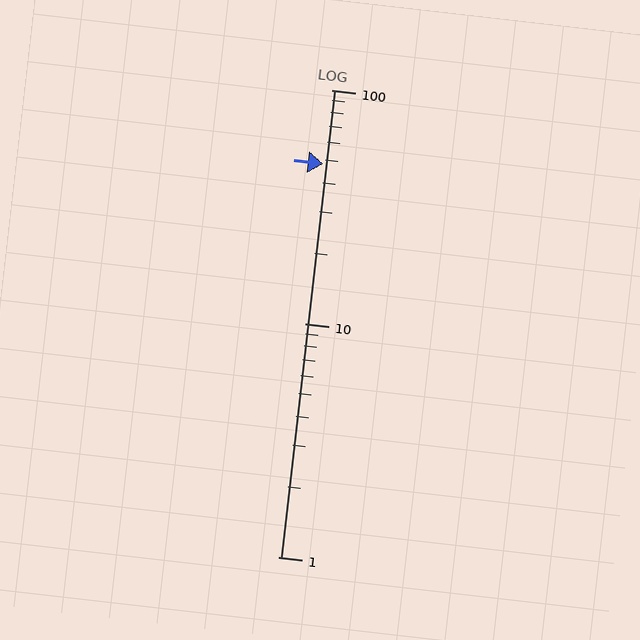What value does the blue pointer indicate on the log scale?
The pointer indicates approximately 48.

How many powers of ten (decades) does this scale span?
The scale spans 2 decades, from 1 to 100.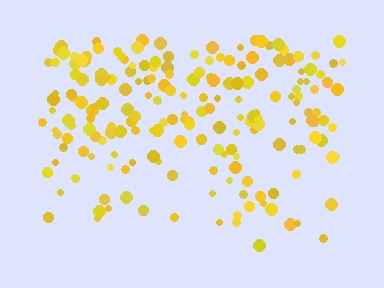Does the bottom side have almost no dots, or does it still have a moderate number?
Still a moderate number, just noticeably fewer than the top.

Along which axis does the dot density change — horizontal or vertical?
Vertical.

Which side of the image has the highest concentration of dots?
The top.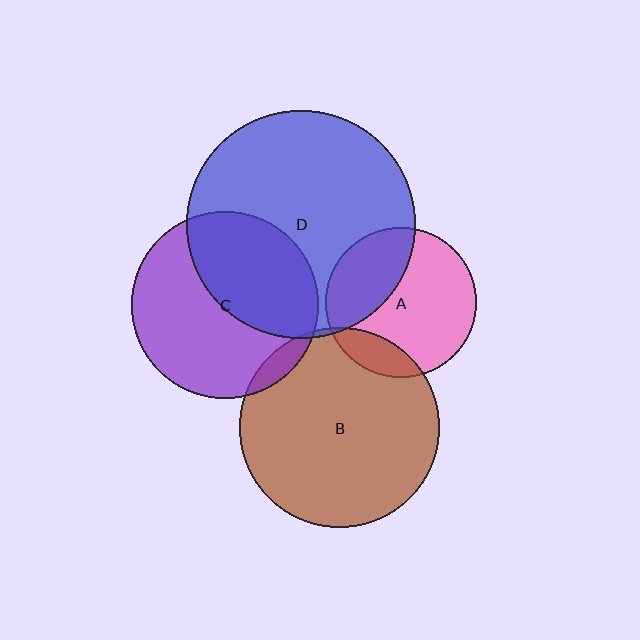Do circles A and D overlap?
Yes.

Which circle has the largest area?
Circle D (blue).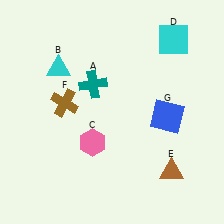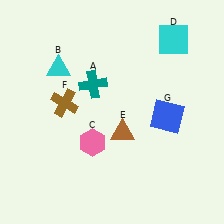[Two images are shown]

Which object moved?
The brown triangle (E) moved left.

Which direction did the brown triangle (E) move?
The brown triangle (E) moved left.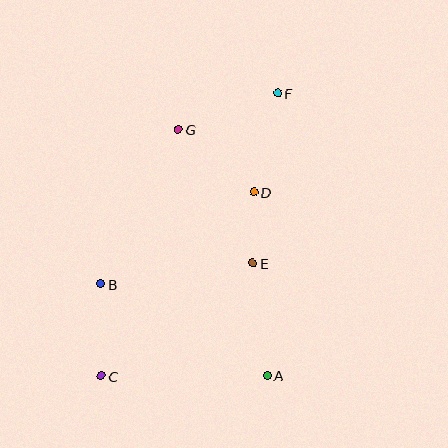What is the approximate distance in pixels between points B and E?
The distance between B and E is approximately 153 pixels.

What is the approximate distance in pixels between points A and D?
The distance between A and D is approximately 184 pixels.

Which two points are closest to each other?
Points D and E are closest to each other.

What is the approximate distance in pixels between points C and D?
The distance between C and D is approximately 239 pixels.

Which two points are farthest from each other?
Points C and F are farthest from each other.